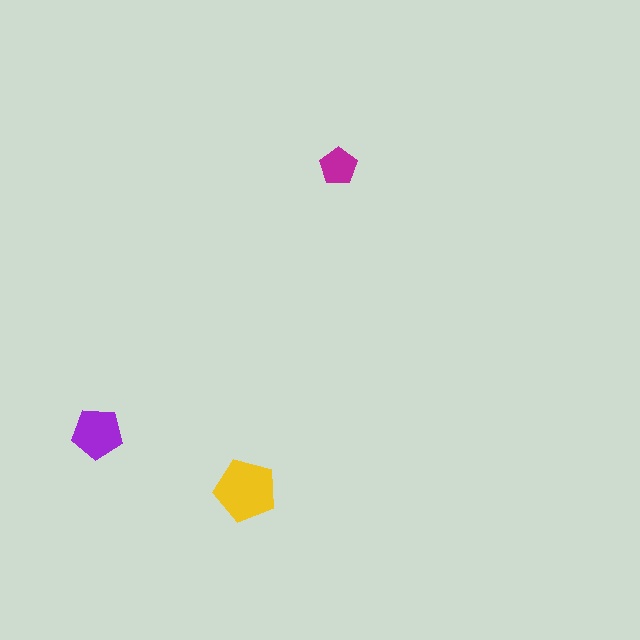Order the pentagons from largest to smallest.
the yellow one, the purple one, the magenta one.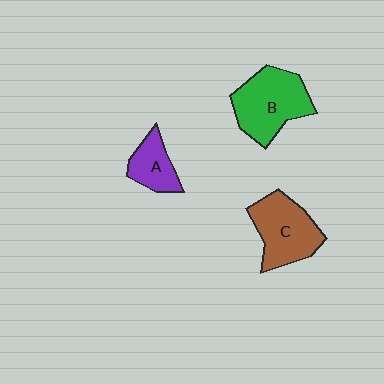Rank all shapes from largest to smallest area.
From largest to smallest: B (green), C (brown), A (purple).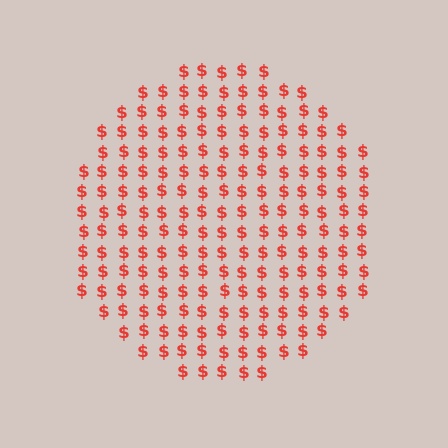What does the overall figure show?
The overall figure shows a circle.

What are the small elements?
The small elements are dollar signs.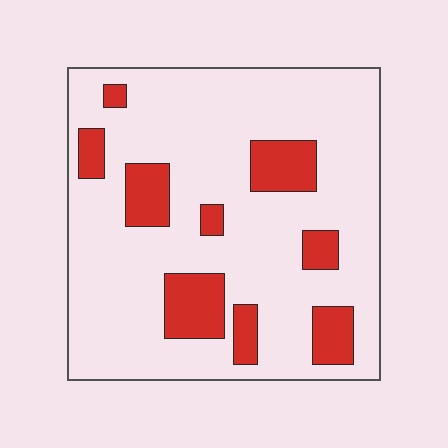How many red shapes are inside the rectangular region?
9.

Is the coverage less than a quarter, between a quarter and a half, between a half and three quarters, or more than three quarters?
Less than a quarter.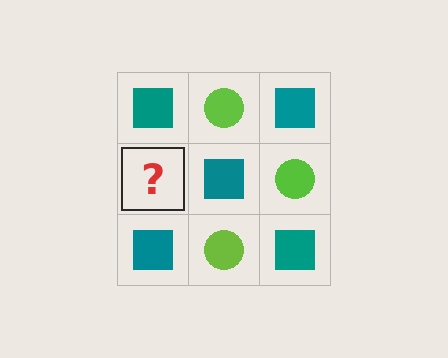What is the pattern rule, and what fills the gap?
The rule is that it alternates teal square and lime circle in a checkerboard pattern. The gap should be filled with a lime circle.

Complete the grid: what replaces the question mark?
The question mark should be replaced with a lime circle.